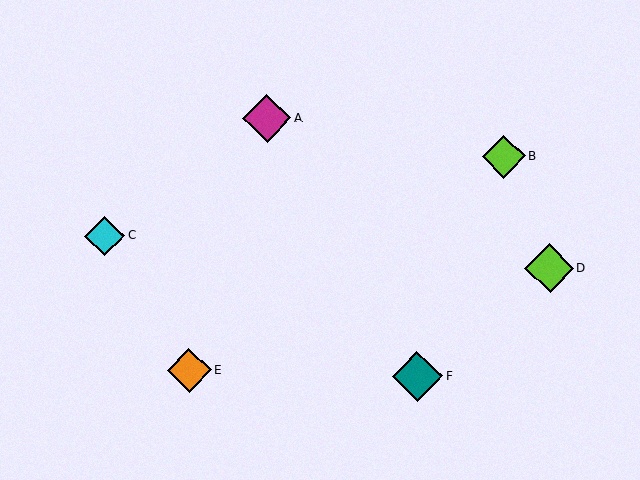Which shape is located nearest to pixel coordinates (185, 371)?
The orange diamond (labeled E) at (189, 370) is nearest to that location.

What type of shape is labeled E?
Shape E is an orange diamond.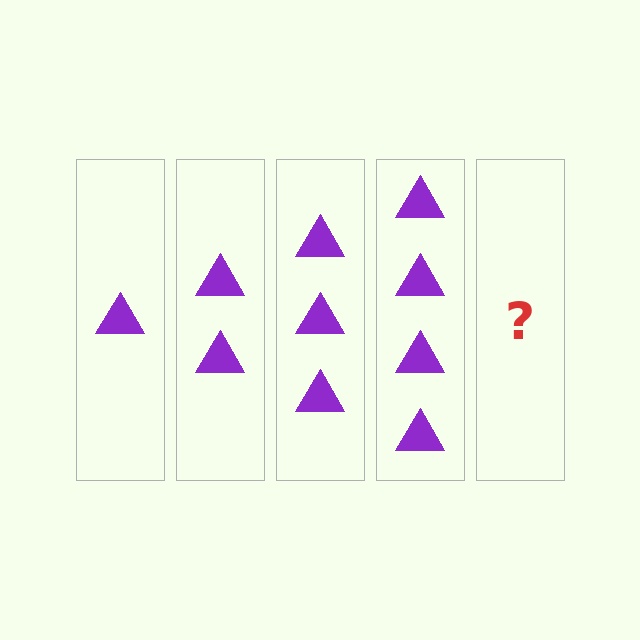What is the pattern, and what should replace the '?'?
The pattern is that each step adds one more triangle. The '?' should be 5 triangles.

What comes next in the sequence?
The next element should be 5 triangles.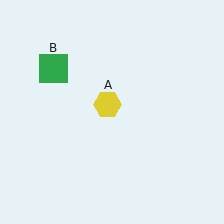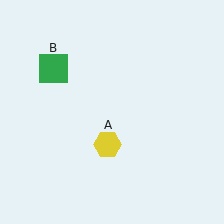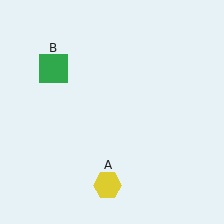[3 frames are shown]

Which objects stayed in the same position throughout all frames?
Green square (object B) remained stationary.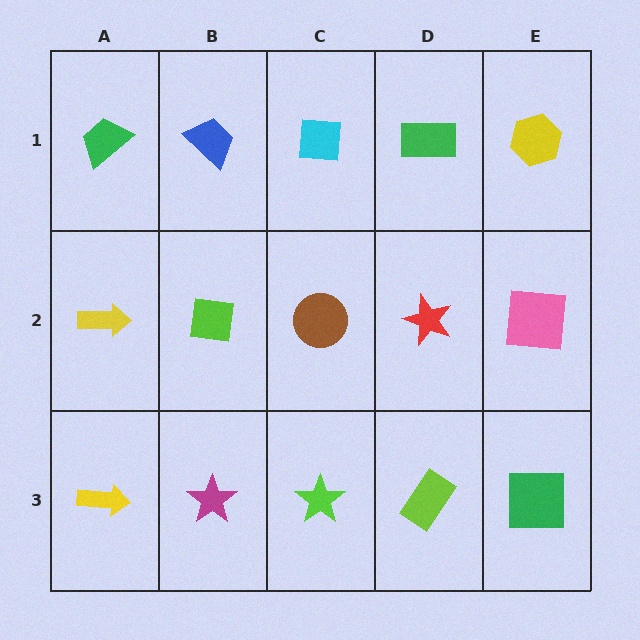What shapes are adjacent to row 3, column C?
A brown circle (row 2, column C), a magenta star (row 3, column B), a lime rectangle (row 3, column D).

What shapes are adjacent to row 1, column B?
A lime square (row 2, column B), a green trapezoid (row 1, column A), a cyan square (row 1, column C).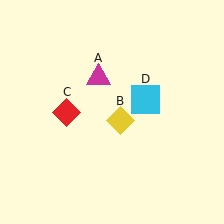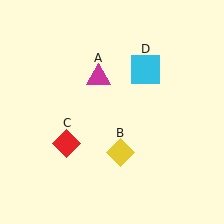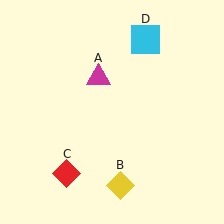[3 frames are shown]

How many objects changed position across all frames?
3 objects changed position: yellow diamond (object B), red diamond (object C), cyan square (object D).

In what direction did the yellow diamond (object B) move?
The yellow diamond (object B) moved down.